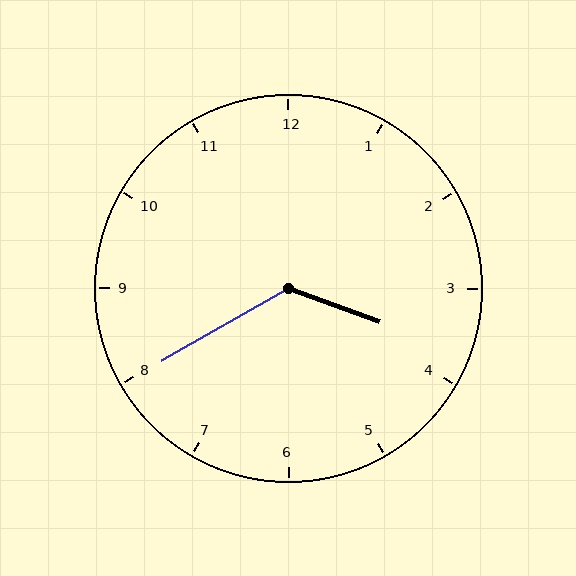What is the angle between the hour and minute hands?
Approximately 130 degrees.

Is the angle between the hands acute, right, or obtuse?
It is obtuse.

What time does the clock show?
3:40.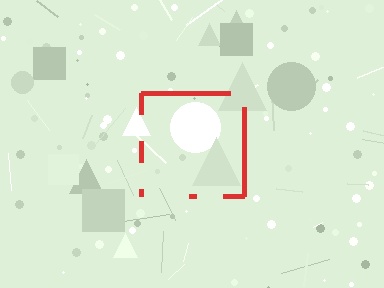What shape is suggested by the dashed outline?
The dashed outline suggests a square.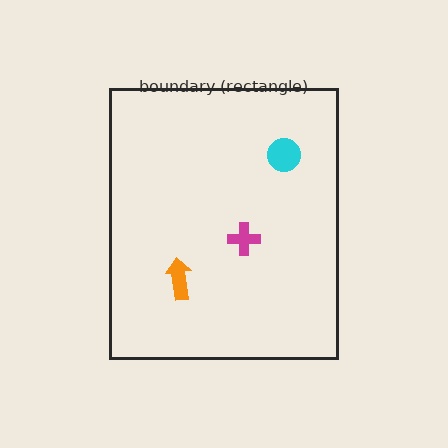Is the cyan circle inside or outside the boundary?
Inside.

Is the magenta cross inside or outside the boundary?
Inside.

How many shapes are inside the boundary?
3 inside, 0 outside.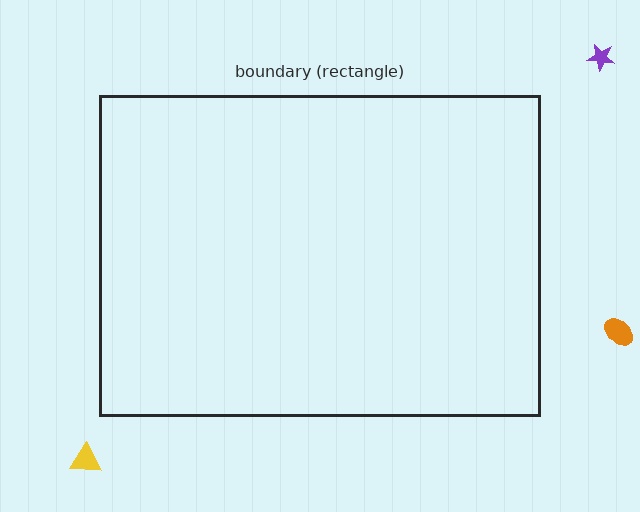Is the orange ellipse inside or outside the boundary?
Outside.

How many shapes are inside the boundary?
0 inside, 3 outside.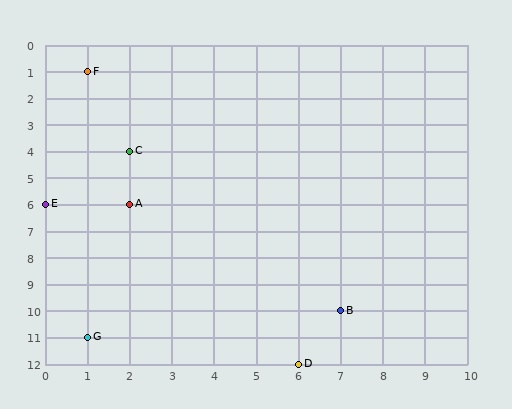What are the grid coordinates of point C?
Point C is at grid coordinates (2, 4).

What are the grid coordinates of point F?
Point F is at grid coordinates (1, 1).